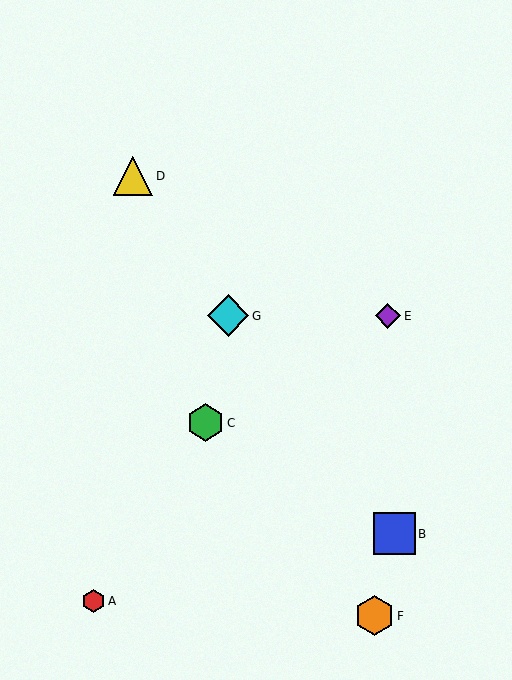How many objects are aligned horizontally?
2 objects (E, G) are aligned horizontally.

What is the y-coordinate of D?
Object D is at y≈176.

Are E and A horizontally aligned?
No, E is at y≈316 and A is at y≈601.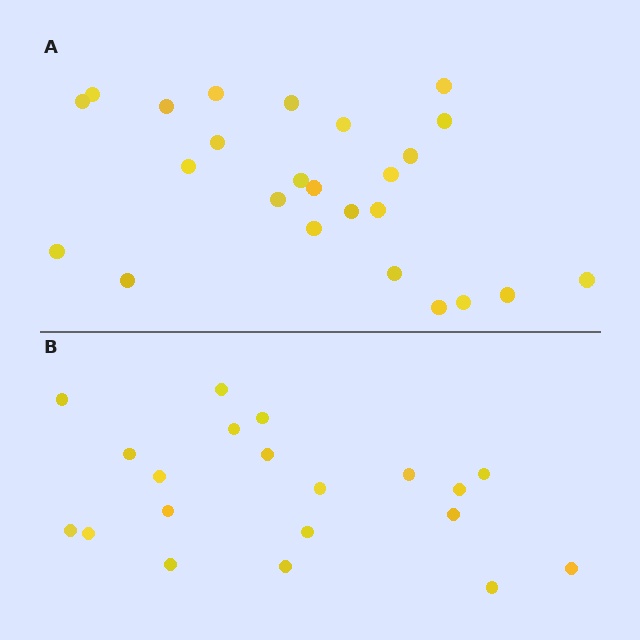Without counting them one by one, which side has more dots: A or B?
Region A (the top region) has more dots.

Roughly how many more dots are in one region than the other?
Region A has about 5 more dots than region B.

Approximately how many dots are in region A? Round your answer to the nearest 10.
About 20 dots. (The exact count is 25, which rounds to 20.)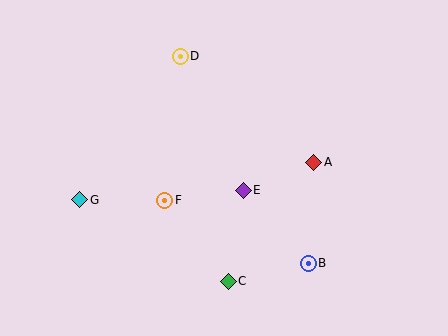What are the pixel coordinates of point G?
Point G is at (80, 200).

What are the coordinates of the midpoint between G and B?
The midpoint between G and B is at (194, 231).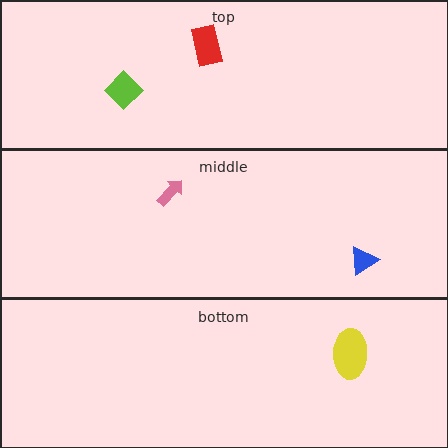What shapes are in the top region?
The lime diamond, the red rectangle.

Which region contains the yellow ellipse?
The bottom region.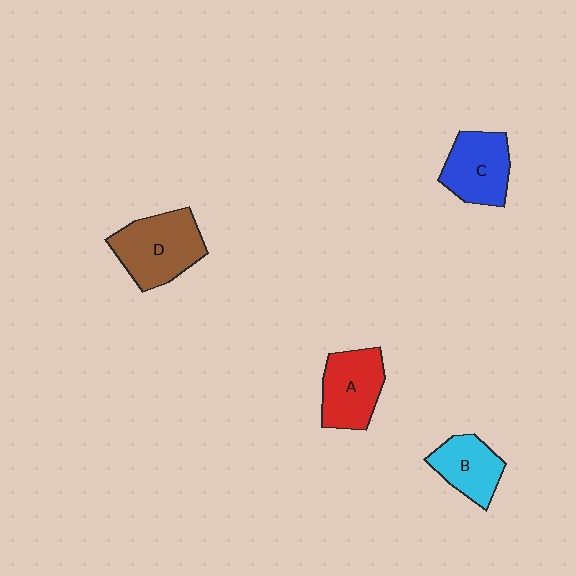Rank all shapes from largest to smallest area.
From largest to smallest: D (brown), A (red), C (blue), B (cyan).